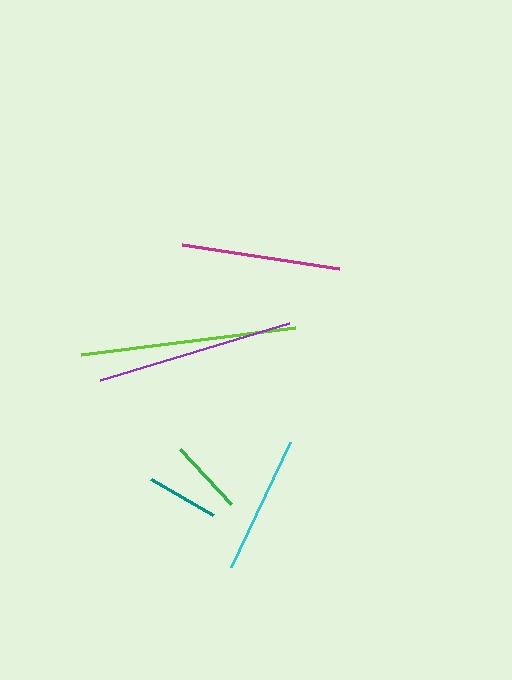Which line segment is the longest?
The lime line is the longest at approximately 216 pixels.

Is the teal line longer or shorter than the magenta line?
The magenta line is longer than the teal line.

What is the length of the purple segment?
The purple segment is approximately 198 pixels long.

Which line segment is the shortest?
The teal line is the shortest at approximately 72 pixels.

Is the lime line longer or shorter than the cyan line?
The lime line is longer than the cyan line.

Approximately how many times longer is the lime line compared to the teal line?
The lime line is approximately 3.0 times the length of the teal line.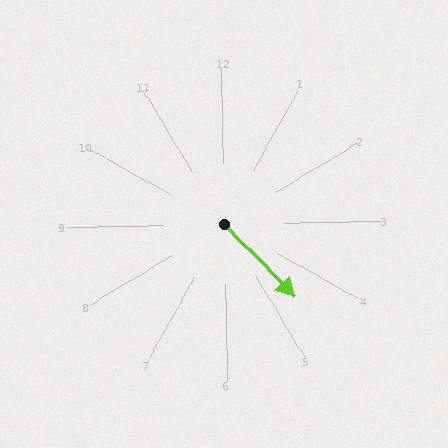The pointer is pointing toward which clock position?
Roughly 5 o'clock.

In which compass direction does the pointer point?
Southeast.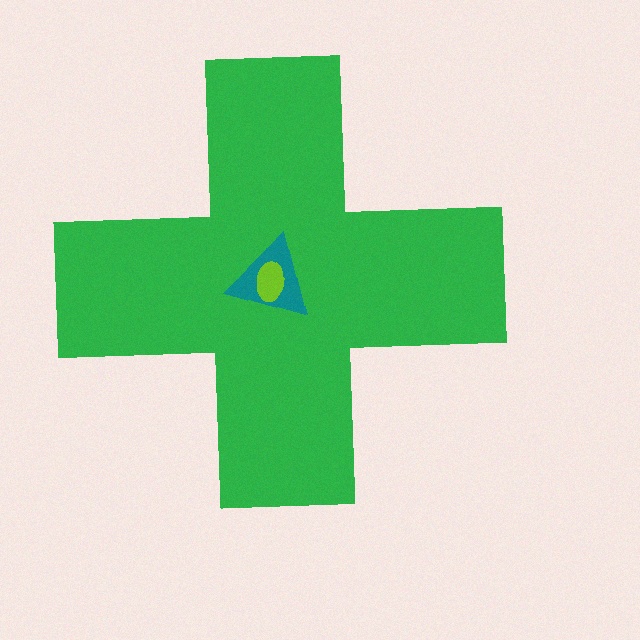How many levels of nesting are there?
3.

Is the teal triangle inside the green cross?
Yes.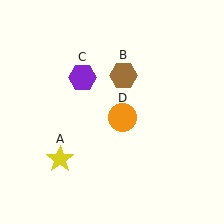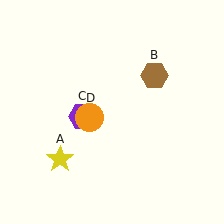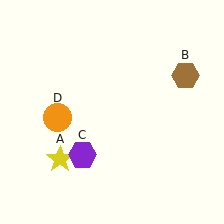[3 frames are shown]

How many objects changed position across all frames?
3 objects changed position: brown hexagon (object B), purple hexagon (object C), orange circle (object D).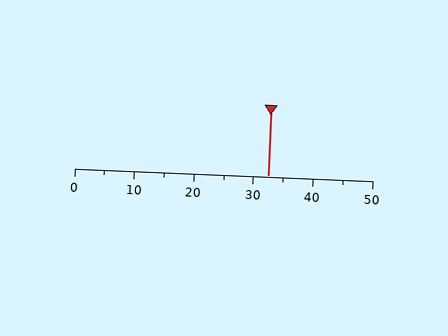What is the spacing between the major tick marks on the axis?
The major ticks are spaced 10 apart.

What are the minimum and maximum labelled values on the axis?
The axis runs from 0 to 50.